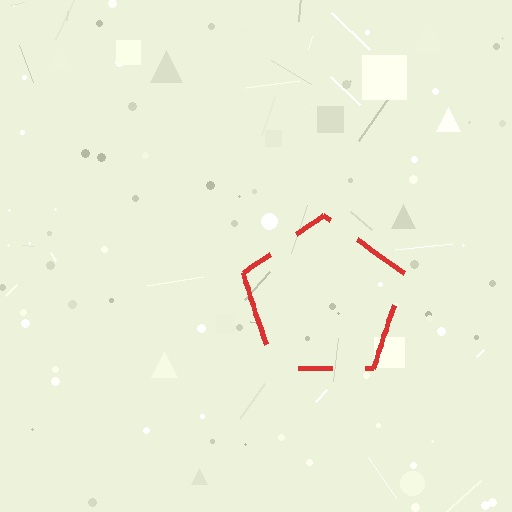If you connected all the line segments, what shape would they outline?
They would outline a pentagon.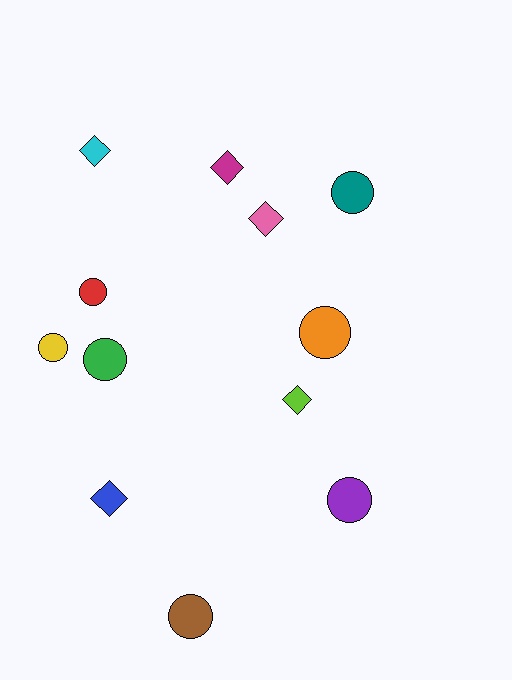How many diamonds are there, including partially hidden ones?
There are 5 diamonds.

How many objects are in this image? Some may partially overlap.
There are 12 objects.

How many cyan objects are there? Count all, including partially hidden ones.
There is 1 cyan object.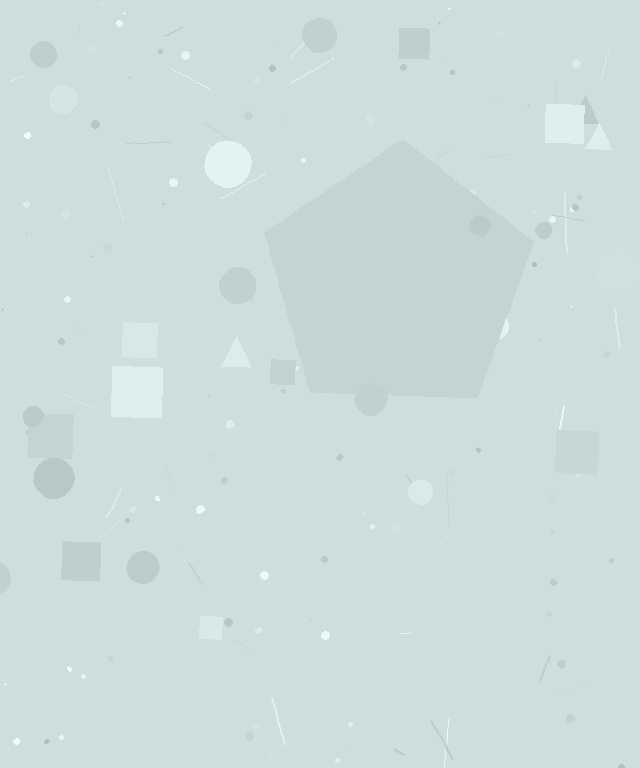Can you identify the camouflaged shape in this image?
The camouflaged shape is a pentagon.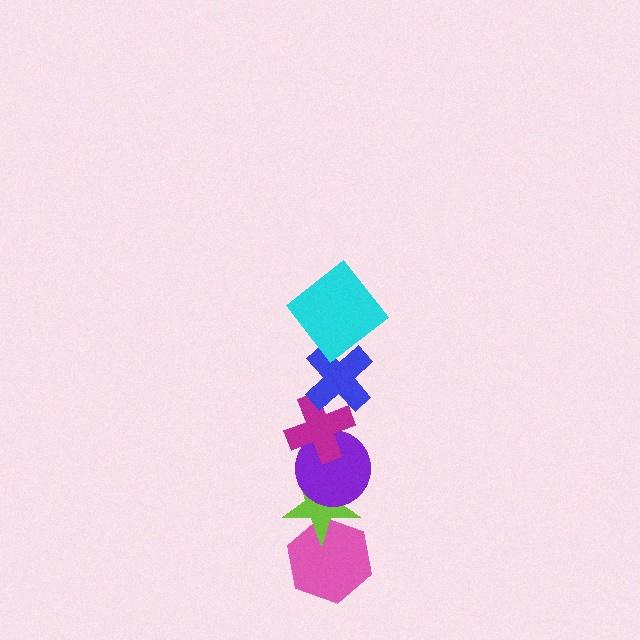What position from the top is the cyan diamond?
The cyan diamond is 1st from the top.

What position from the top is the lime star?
The lime star is 5th from the top.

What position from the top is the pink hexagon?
The pink hexagon is 6th from the top.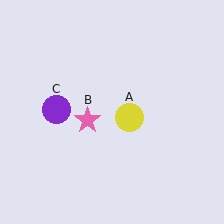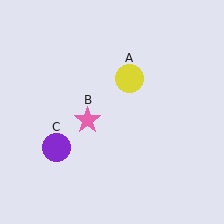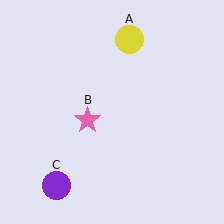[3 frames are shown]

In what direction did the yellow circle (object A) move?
The yellow circle (object A) moved up.